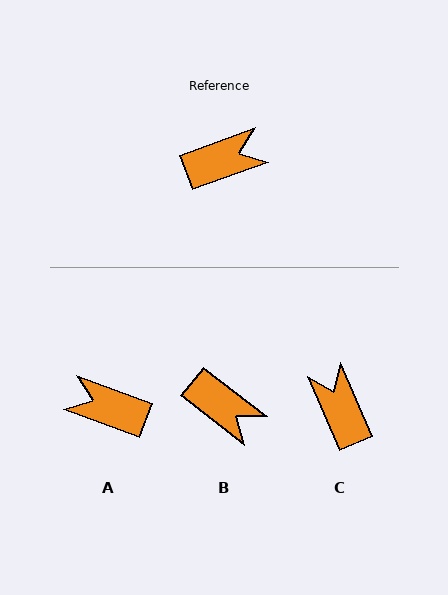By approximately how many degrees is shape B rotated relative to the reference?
Approximately 58 degrees clockwise.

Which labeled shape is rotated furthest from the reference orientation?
A, about 140 degrees away.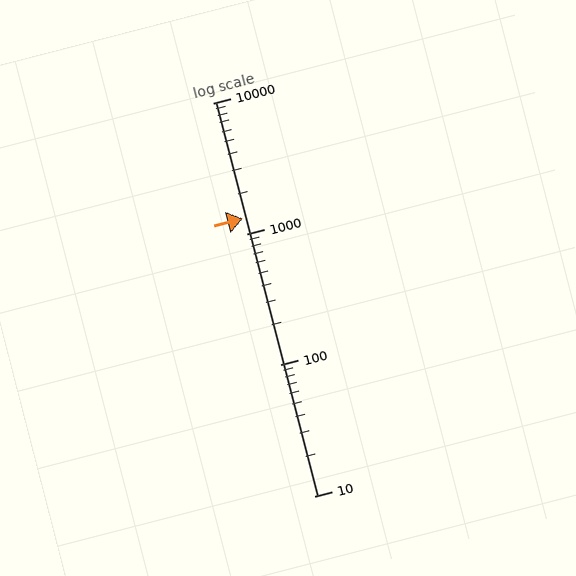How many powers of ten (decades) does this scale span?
The scale spans 3 decades, from 10 to 10000.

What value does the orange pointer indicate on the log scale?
The pointer indicates approximately 1300.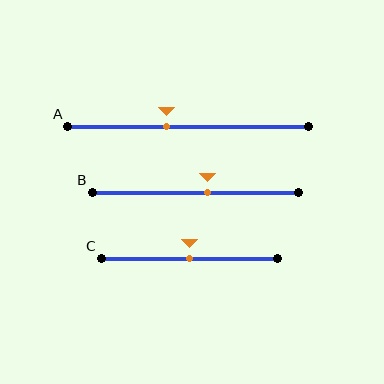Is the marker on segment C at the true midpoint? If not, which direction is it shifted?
Yes, the marker on segment C is at the true midpoint.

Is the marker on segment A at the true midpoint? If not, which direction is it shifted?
No, the marker on segment A is shifted to the left by about 9% of the segment length.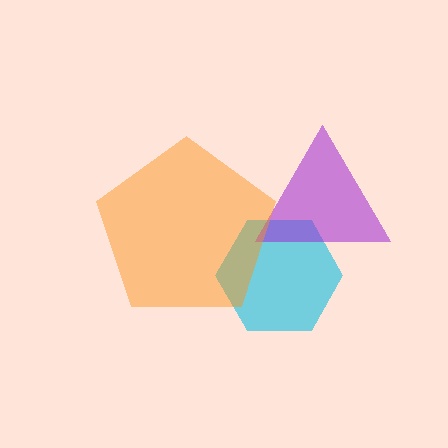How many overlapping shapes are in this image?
There are 3 overlapping shapes in the image.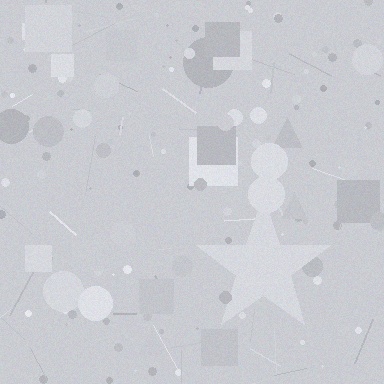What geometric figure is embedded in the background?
A star is embedded in the background.